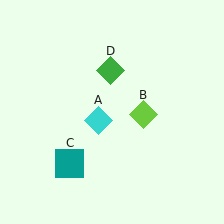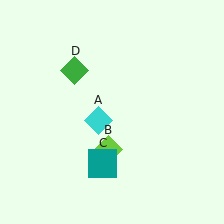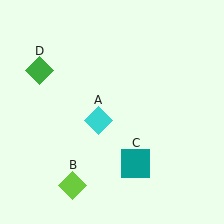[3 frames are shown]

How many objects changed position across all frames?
3 objects changed position: lime diamond (object B), teal square (object C), green diamond (object D).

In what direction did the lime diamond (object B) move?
The lime diamond (object B) moved down and to the left.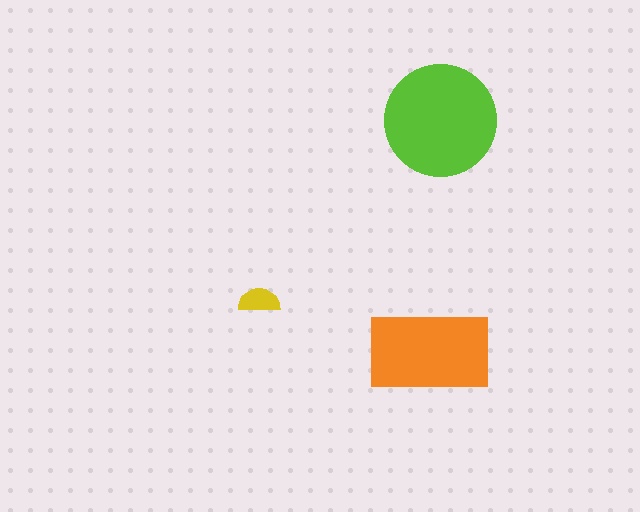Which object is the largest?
The lime circle.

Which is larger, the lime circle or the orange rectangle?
The lime circle.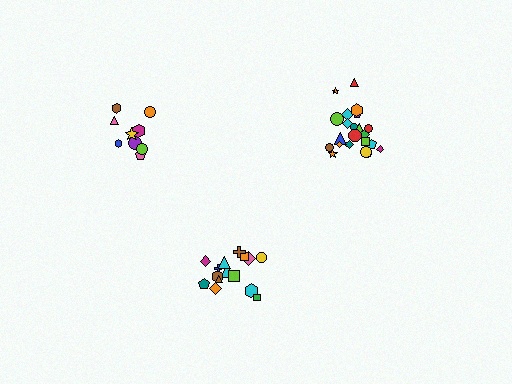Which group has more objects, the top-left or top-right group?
The top-right group.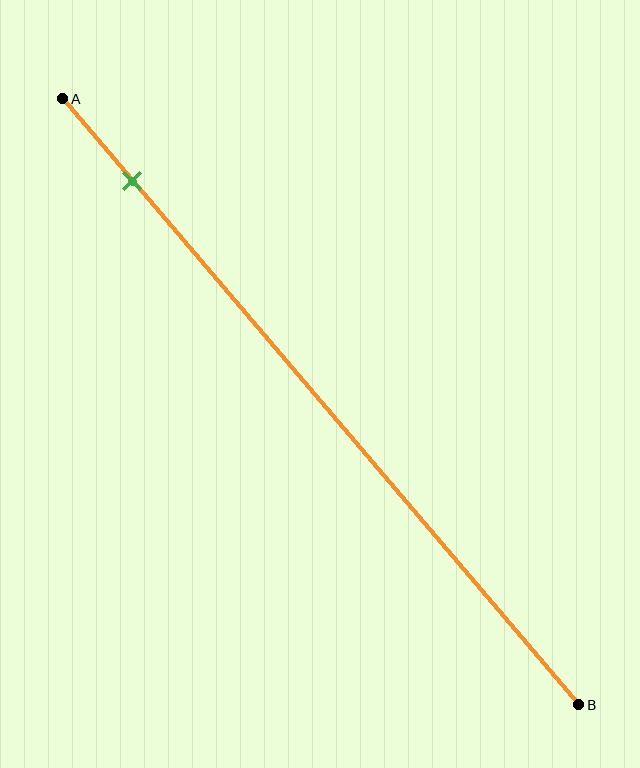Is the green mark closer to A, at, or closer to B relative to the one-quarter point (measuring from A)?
The green mark is closer to point A than the one-quarter point of segment AB.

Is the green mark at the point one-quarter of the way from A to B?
No, the mark is at about 15% from A, not at the 25% one-quarter point.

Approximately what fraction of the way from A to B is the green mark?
The green mark is approximately 15% of the way from A to B.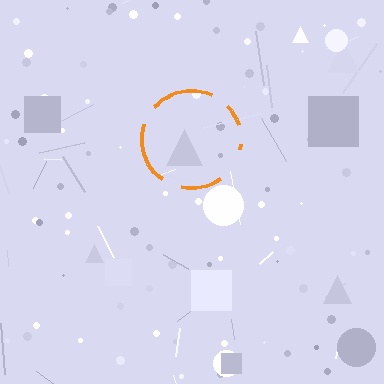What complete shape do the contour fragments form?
The contour fragments form a circle.